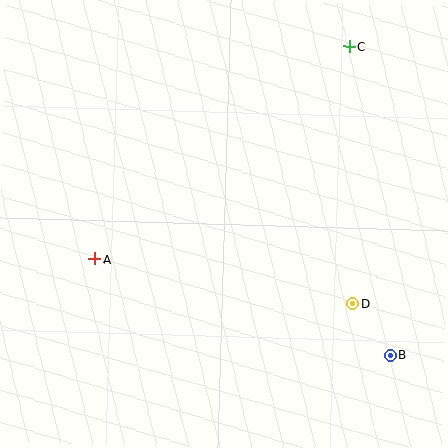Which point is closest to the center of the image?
Point A at (94, 259) is closest to the center.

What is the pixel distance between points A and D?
The distance between A and D is 262 pixels.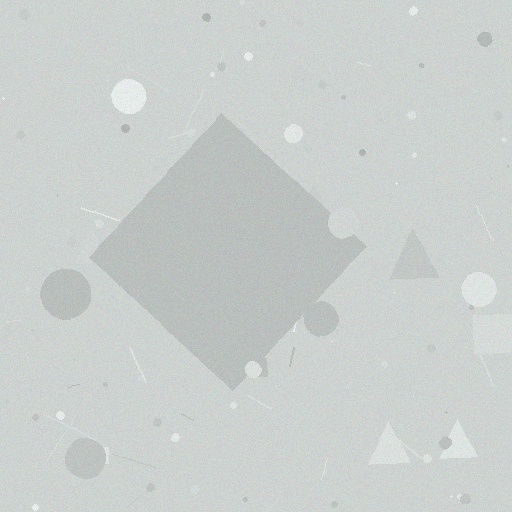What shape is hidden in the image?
A diamond is hidden in the image.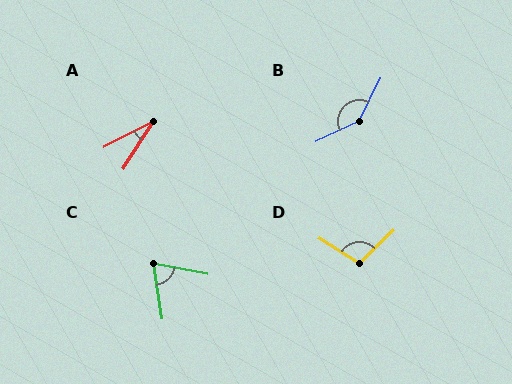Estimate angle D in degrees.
Approximately 104 degrees.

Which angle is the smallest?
A, at approximately 29 degrees.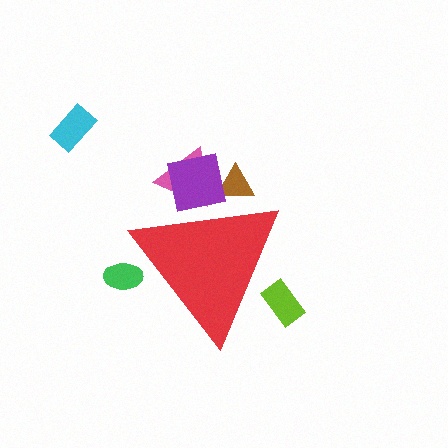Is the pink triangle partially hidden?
Yes, the pink triangle is partially hidden behind the red triangle.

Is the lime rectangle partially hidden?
Yes, the lime rectangle is partially hidden behind the red triangle.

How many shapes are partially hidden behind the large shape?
5 shapes are partially hidden.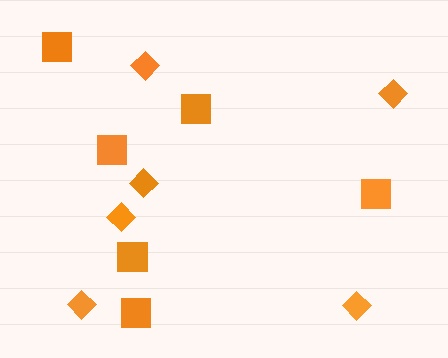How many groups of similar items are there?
There are 2 groups: one group of diamonds (6) and one group of squares (6).